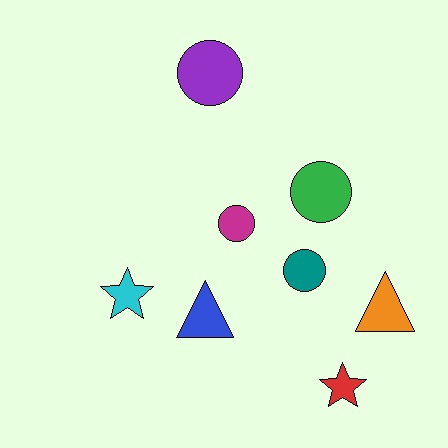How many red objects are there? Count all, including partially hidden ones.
There is 1 red object.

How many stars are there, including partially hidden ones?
There are 2 stars.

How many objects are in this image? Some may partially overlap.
There are 8 objects.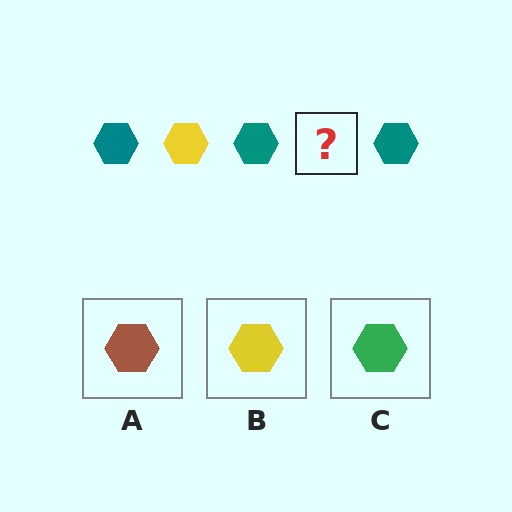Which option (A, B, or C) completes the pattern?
B.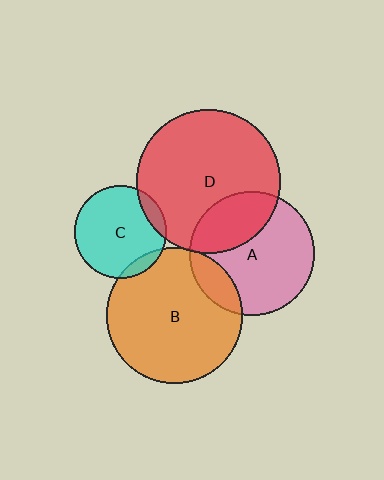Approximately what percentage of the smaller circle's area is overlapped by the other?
Approximately 15%.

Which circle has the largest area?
Circle D (red).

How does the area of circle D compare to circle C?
Approximately 2.4 times.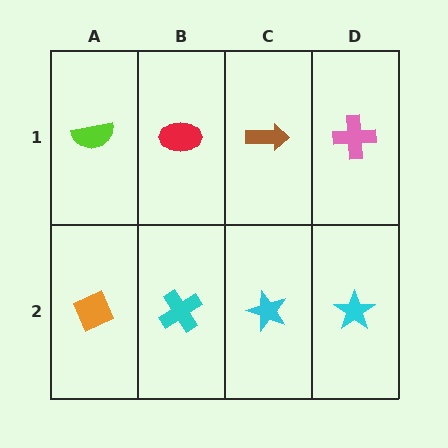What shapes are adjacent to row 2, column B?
A red ellipse (row 1, column B), an orange diamond (row 2, column A), a cyan star (row 2, column C).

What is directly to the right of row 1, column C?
A pink cross.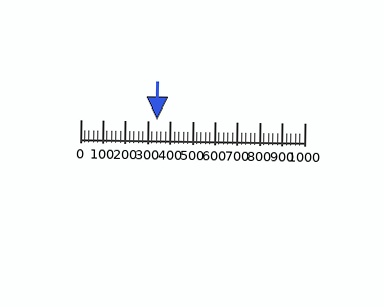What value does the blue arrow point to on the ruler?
The blue arrow points to approximately 340.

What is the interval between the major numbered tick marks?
The major tick marks are spaced 100 units apart.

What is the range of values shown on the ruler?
The ruler shows values from 0 to 1000.